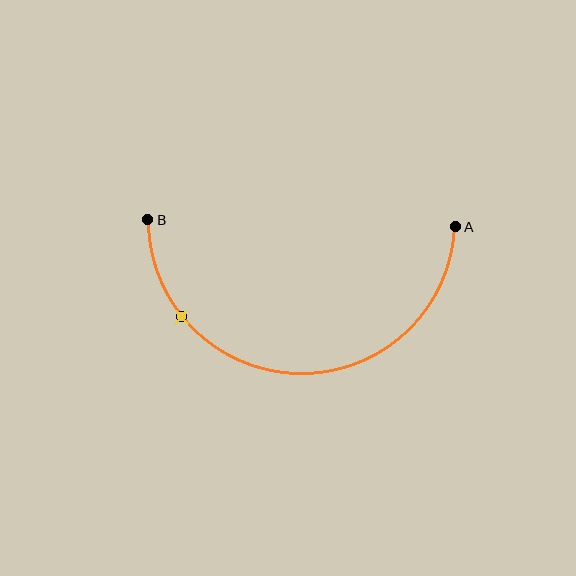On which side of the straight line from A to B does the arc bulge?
The arc bulges below the straight line connecting A and B.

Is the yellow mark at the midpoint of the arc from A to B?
No. The yellow mark lies on the arc but is closer to endpoint B. The arc midpoint would be at the point on the curve equidistant along the arc from both A and B.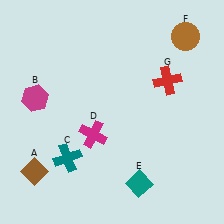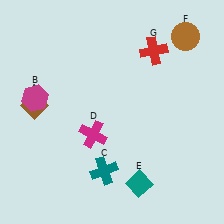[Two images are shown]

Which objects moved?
The objects that moved are: the brown diamond (A), the teal cross (C), the red cross (G).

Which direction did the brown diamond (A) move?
The brown diamond (A) moved up.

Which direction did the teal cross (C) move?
The teal cross (C) moved right.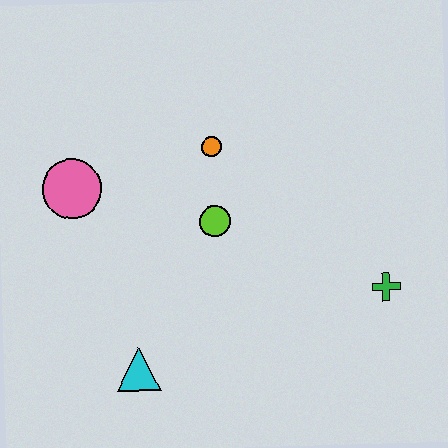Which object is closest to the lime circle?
The orange circle is closest to the lime circle.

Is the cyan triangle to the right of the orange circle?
No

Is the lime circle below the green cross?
No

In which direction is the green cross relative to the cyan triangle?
The green cross is to the right of the cyan triangle.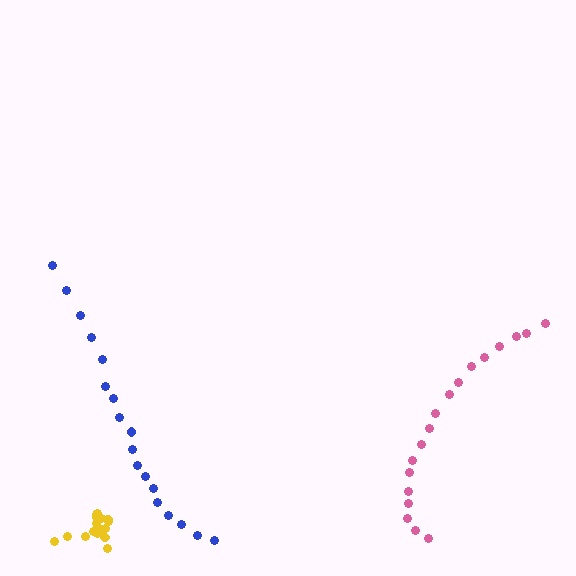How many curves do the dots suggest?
There are 3 distinct paths.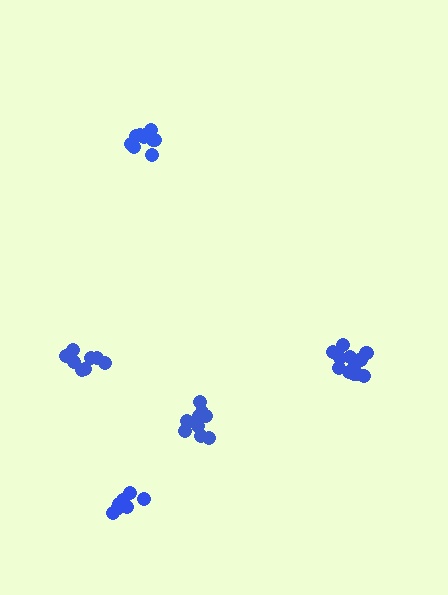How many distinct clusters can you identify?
There are 5 distinct clusters.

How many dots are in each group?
Group 1: 10 dots, Group 2: 9 dots, Group 3: 8 dots, Group 4: 13 dots, Group 5: 8 dots (48 total).